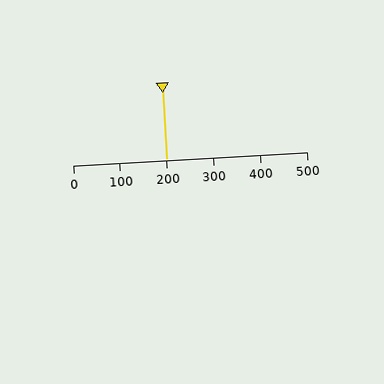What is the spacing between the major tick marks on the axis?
The major ticks are spaced 100 apart.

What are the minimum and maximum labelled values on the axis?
The axis runs from 0 to 500.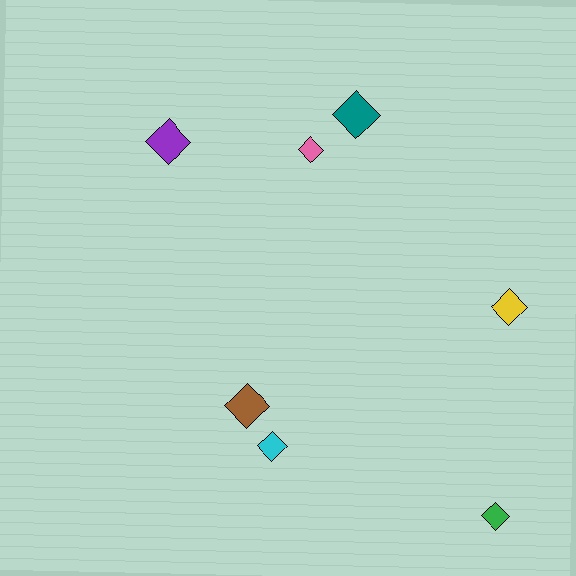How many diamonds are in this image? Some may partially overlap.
There are 7 diamonds.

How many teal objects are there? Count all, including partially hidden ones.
There is 1 teal object.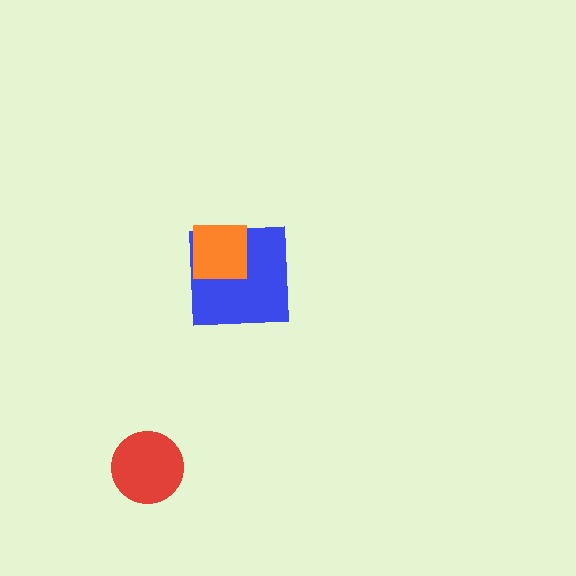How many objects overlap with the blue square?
1 object overlaps with the blue square.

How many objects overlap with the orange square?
1 object overlaps with the orange square.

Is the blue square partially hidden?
Yes, it is partially covered by another shape.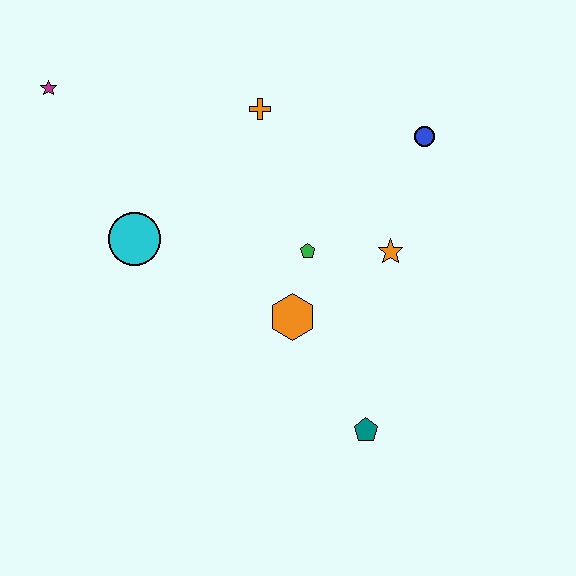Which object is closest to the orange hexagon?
The green pentagon is closest to the orange hexagon.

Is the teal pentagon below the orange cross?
Yes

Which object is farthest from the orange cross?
The teal pentagon is farthest from the orange cross.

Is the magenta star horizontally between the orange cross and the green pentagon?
No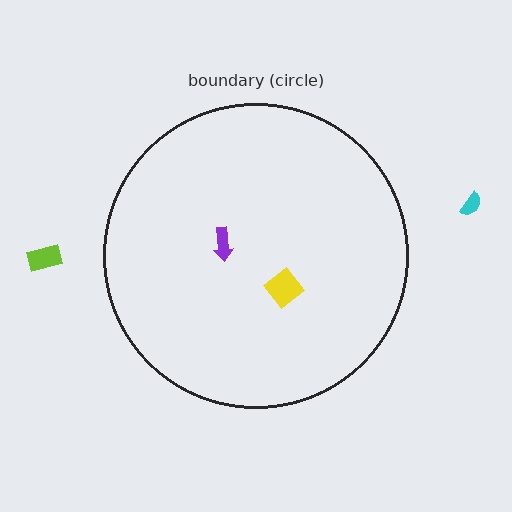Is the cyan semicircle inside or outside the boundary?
Outside.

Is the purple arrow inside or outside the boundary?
Inside.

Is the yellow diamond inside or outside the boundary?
Inside.